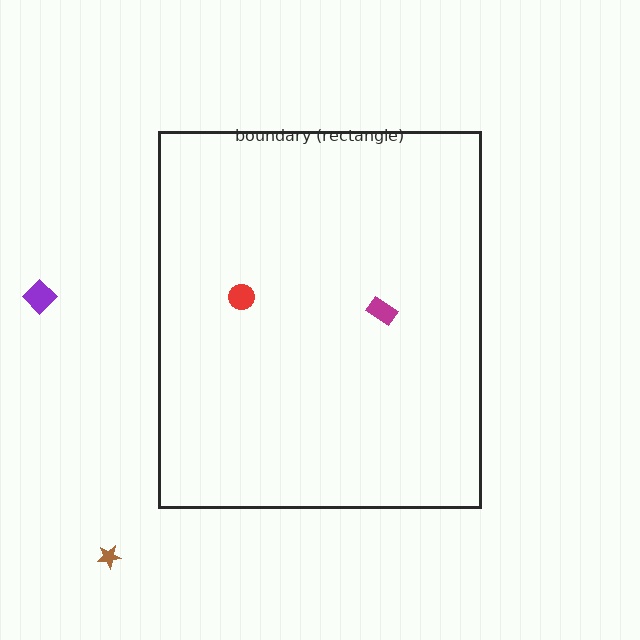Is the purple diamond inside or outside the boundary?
Outside.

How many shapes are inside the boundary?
2 inside, 2 outside.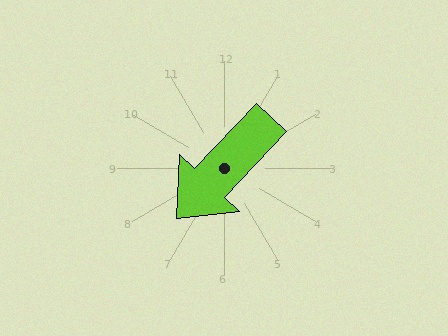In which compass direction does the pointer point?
Southwest.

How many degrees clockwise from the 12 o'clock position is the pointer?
Approximately 223 degrees.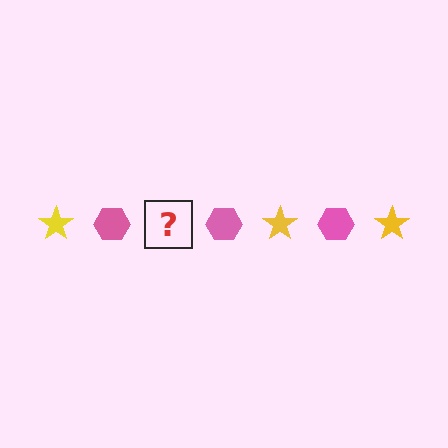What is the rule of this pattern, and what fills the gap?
The rule is that the pattern alternates between yellow star and pink hexagon. The gap should be filled with a yellow star.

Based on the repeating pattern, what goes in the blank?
The blank should be a yellow star.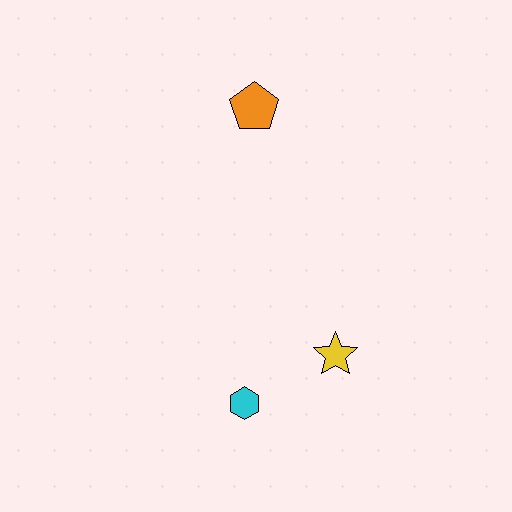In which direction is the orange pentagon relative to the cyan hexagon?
The orange pentagon is above the cyan hexagon.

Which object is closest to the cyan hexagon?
The yellow star is closest to the cyan hexagon.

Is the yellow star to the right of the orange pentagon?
Yes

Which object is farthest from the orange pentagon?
The cyan hexagon is farthest from the orange pentagon.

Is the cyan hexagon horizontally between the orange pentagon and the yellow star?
No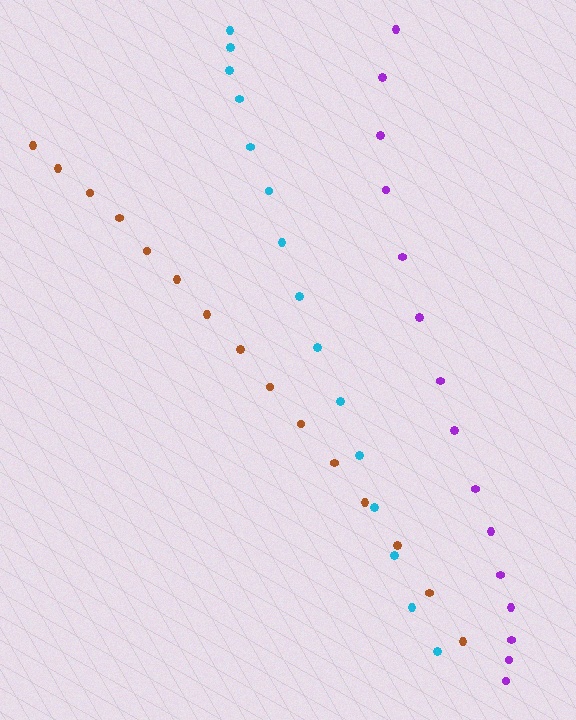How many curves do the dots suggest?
There are 3 distinct paths.